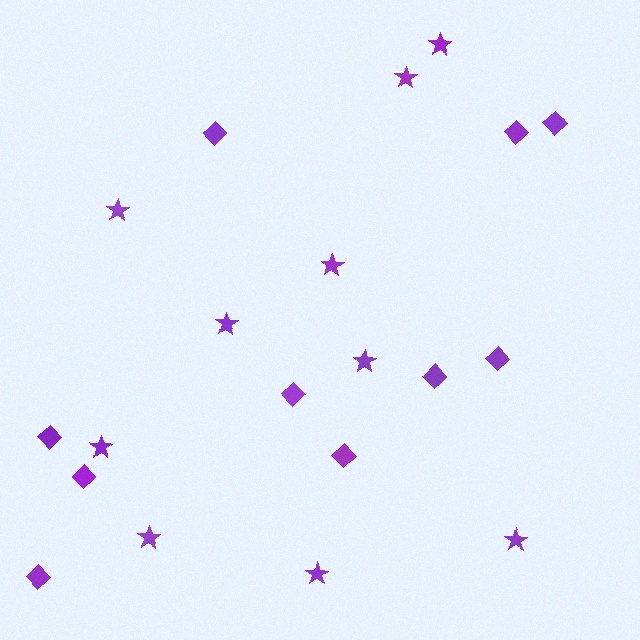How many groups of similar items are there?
There are 2 groups: one group of stars (10) and one group of diamonds (10).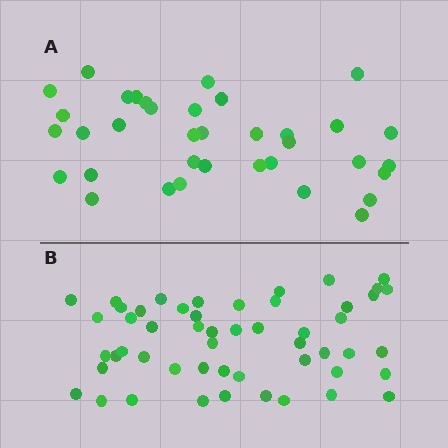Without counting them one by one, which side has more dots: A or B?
Region B (the bottom region) has more dots.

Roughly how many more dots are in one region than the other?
Region B has approximately 15 more dots than region A.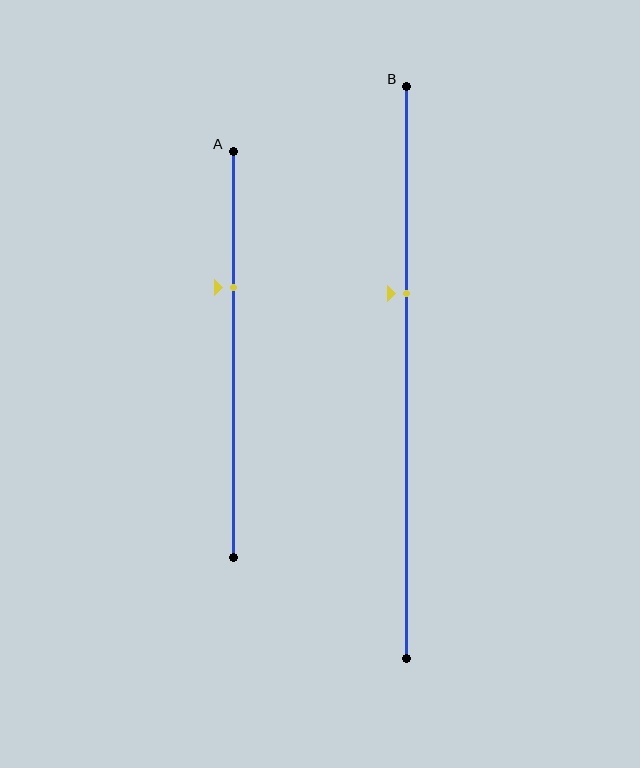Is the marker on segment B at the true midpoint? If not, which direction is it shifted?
No, the marker on segment B is shifted upward by about 14% of the segment length.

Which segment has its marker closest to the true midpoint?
Segment B has its marker closest to the true midpoint.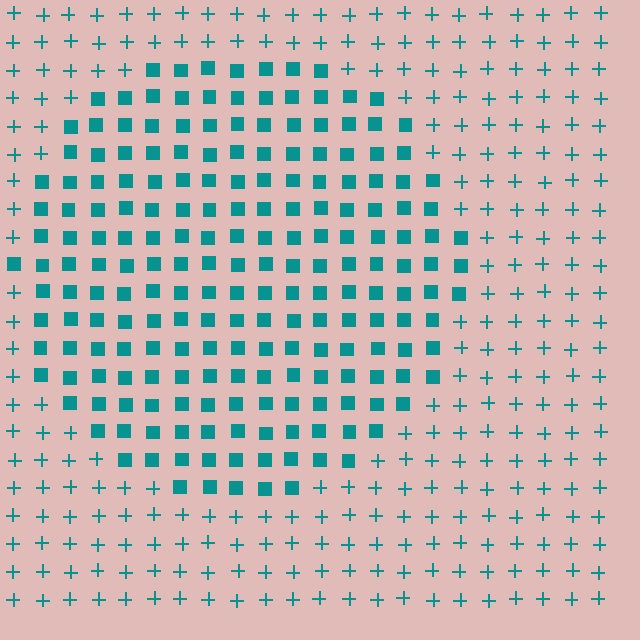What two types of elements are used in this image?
The image uses squares inside the circle region and plus signs outside it.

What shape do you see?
I see a circle.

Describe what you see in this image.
The image is filled with small teal elements arranged in a uniform grid. A circle-shaped region contains squares, while the surrounding area contains plus signs. The boundary is defined purely by the change in element shape.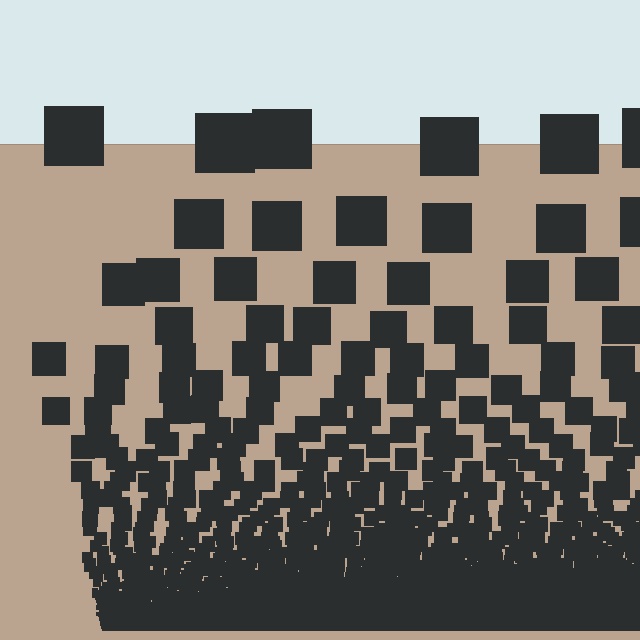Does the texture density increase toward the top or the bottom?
Density increases toward the bottom.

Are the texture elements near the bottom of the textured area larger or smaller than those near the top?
Smaller. The gradient is inverted — elements near the bottom are smaller and denser.